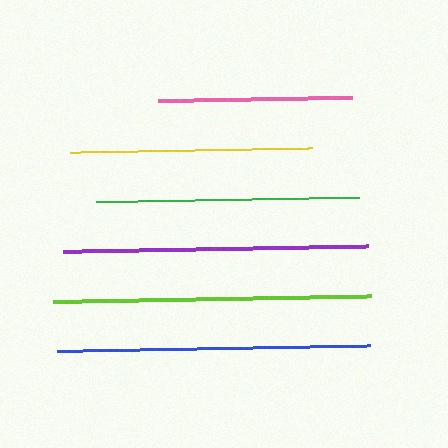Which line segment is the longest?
The lime line is the longest at approximately 318 pixels.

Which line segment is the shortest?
The pink line is the shortest at approximately 194 pixels.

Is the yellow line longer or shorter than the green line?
The green line is longer than the yellow line.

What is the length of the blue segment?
The blue segment is approximately 313 pixels long.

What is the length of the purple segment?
The purple segment is approximately 305 pixels long.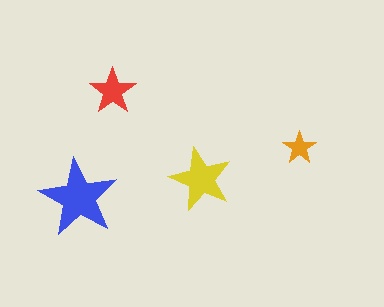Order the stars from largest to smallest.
the blue one, the yellow one, the red one, the orange one.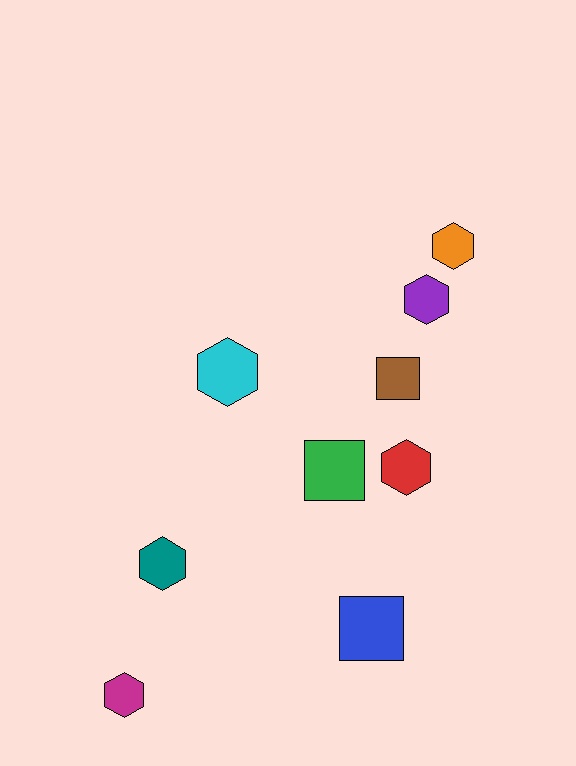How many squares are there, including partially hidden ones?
There are 3 squares.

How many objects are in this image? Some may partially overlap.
There are 9 objects.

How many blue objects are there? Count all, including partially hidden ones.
There is 1 blue object.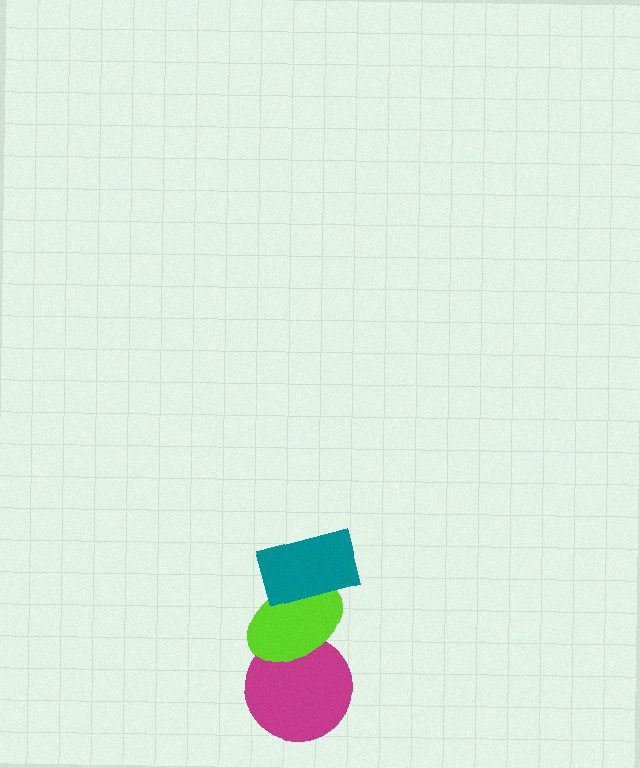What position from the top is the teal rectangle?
The teal rectangle is 1st from the top.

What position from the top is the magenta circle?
The magenta circle is 3rd from the top.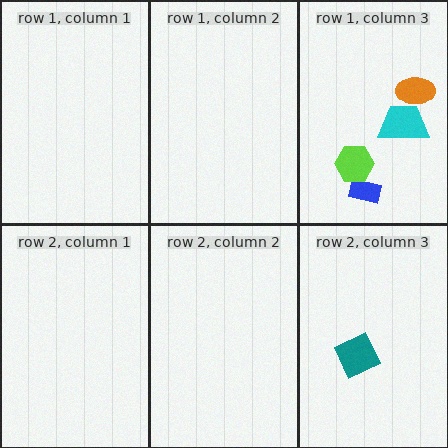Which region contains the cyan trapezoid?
The row 1, column 3 region.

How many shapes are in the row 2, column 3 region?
1.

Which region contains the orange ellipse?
The row 1, column 3 region.